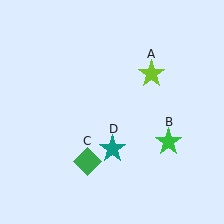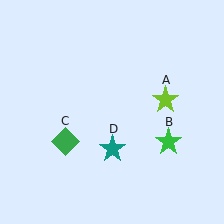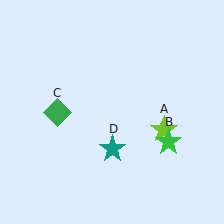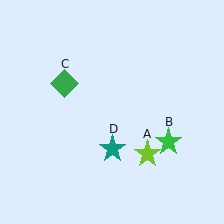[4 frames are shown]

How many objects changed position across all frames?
2 objects changed position: lime star (object A), green diamond (object C).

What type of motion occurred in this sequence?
The lime star (object A), green diamond (object C) rotated clockwise around the center of the scene.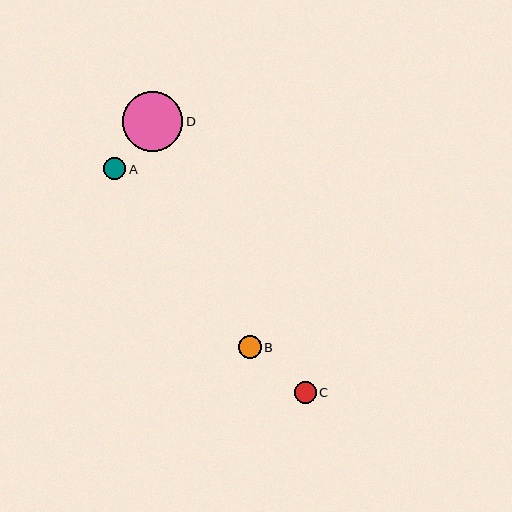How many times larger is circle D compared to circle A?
Circle D is approximately 2.7 times the size of circle A.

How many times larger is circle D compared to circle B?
Circle D is approximately 2.6 times the size of circle B.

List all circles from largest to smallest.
From largest to smallest: D, B, A, C.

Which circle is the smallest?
Circle C is the smallest with a size of approximately 22 pixels.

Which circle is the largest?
Circle D is the largest with a size of approximately 60 pixels.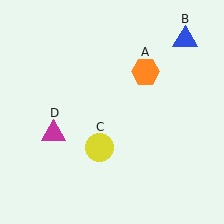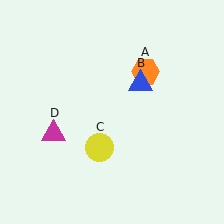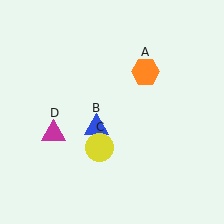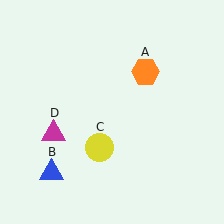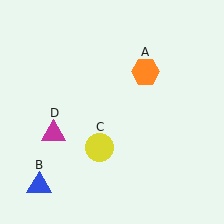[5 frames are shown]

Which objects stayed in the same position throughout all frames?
Orange hexagon (object A) and yellow circle (object C) and magenta triangle (object D) remained stationary.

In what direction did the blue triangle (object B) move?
The blue triangle (object B) moved down and to the left.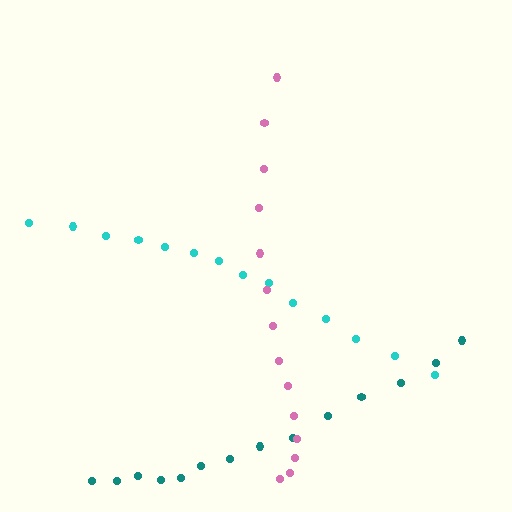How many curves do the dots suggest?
There are 3 distinct paths.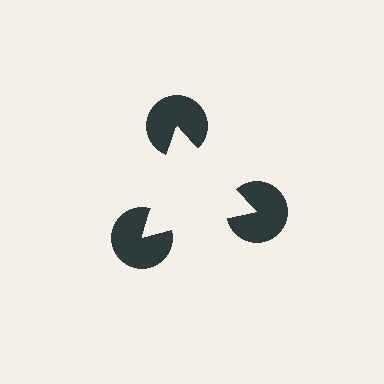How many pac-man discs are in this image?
There are 3 — one at each vertex of the illusory triangle.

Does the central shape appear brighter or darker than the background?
It typically appears slightly brighter than the background, even though no actual brightness change is drawn.